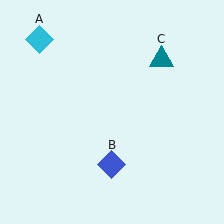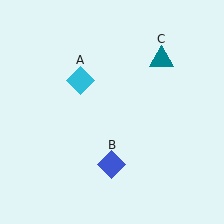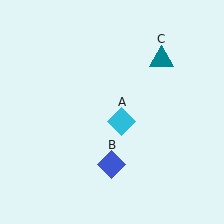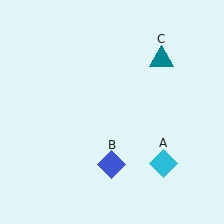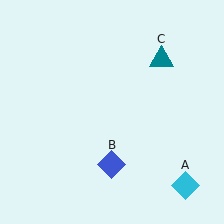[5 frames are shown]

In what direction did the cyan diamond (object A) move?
The cyan diamond (object A) moved down and to the right.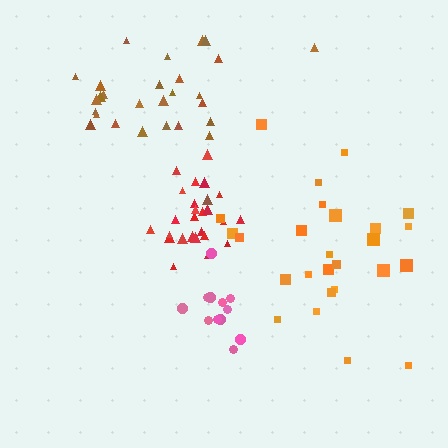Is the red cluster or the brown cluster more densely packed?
Red.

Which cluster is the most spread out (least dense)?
Orange.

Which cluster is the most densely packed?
Red.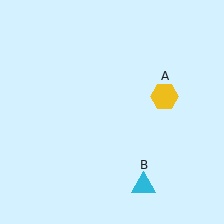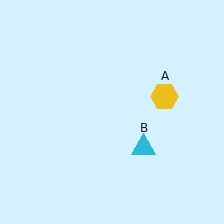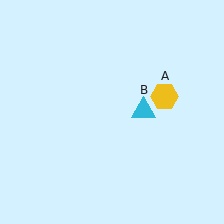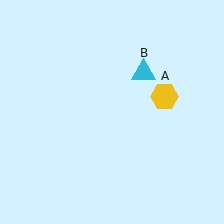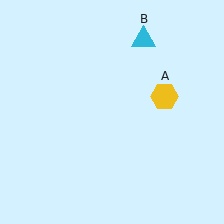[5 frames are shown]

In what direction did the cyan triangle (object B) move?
The cyan triangle (object B) moved up.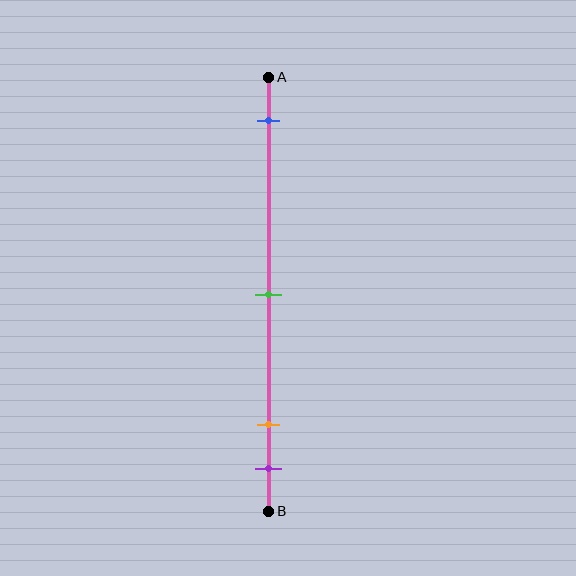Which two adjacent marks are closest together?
The orange and purple marks are the closest adjacent pair.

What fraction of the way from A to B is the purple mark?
The purple mark is approximately 90% (0.9) of the way from A to B.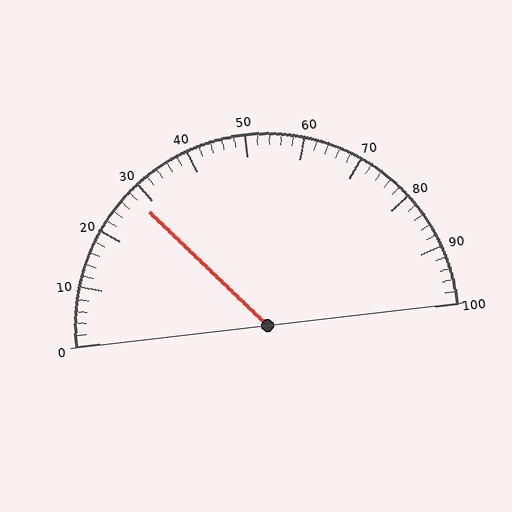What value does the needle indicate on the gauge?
The needle indicates approximately 28.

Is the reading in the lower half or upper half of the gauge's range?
The reading is in the lower half of the range (0 to 100).